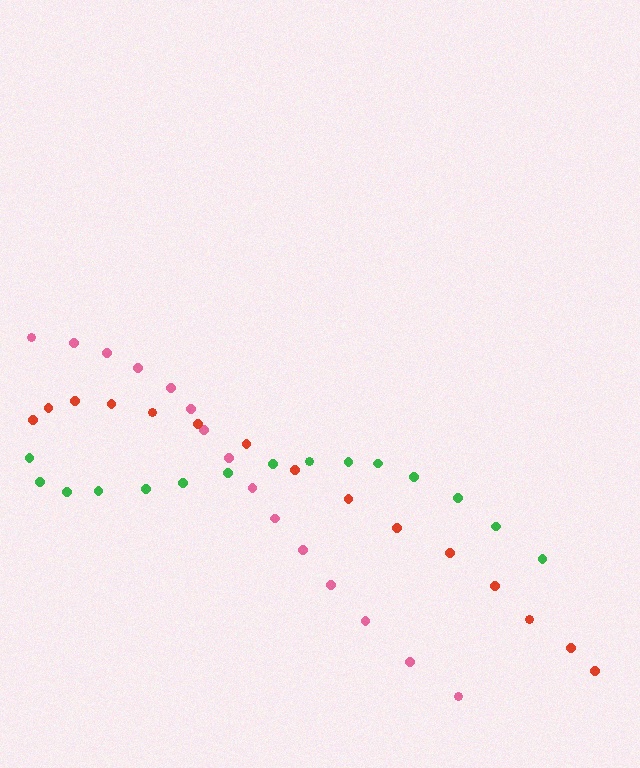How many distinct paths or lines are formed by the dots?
There are 3 distinct paths.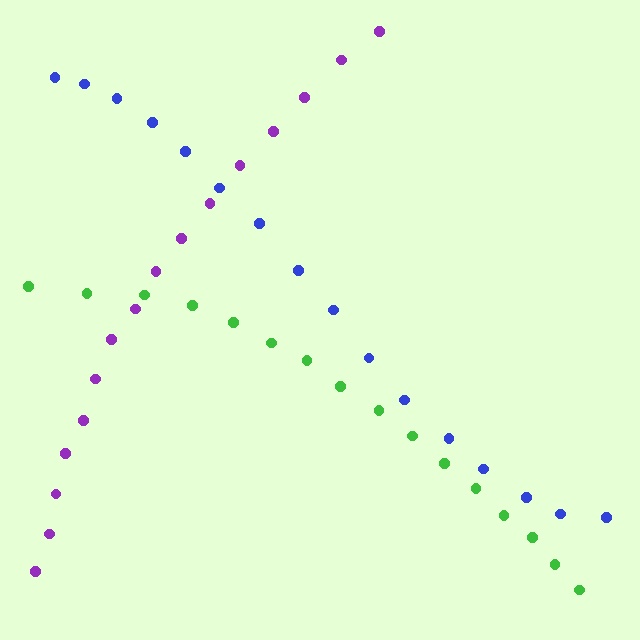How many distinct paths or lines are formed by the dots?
There are 3 distinct paths.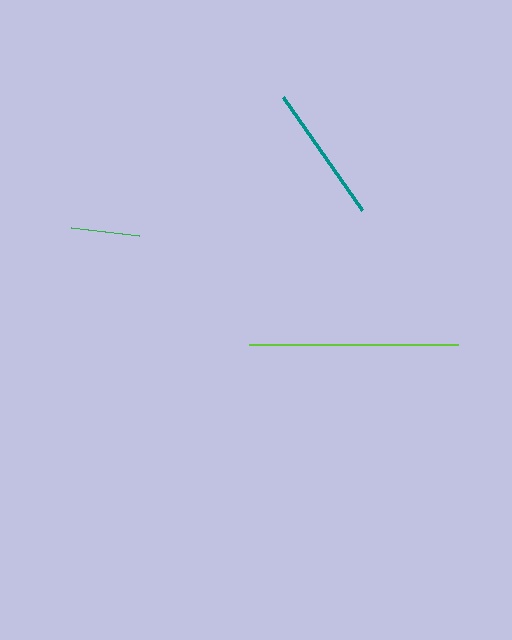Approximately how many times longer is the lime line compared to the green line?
The lime line is approximately 3.1 times the length of the green line.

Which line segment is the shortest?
The green line is the shortest at approximately 69 pixels.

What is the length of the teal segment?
The teal segment is approximately 138 pixels long.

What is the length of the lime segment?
The lime segment is approximately 209 pixels long.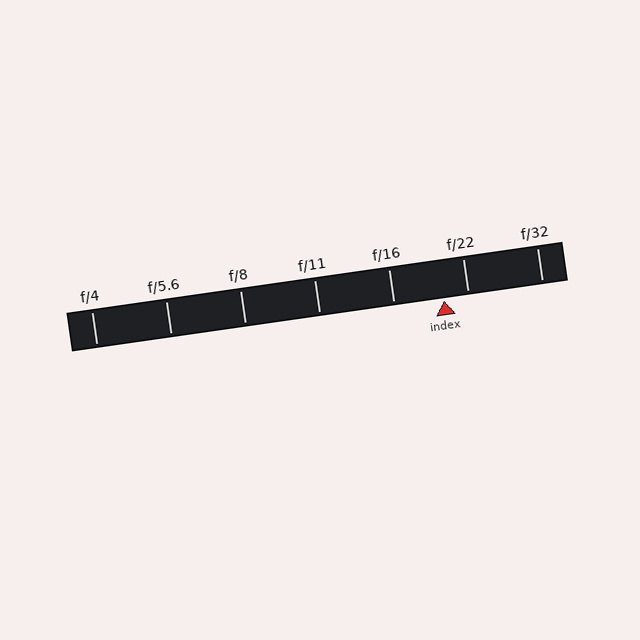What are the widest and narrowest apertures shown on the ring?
The widest aperture shown is f/4 and the narrowest is f/32.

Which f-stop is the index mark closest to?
The index mark is closest to f/22.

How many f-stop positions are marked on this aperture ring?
There are 7 f-stop positions marked.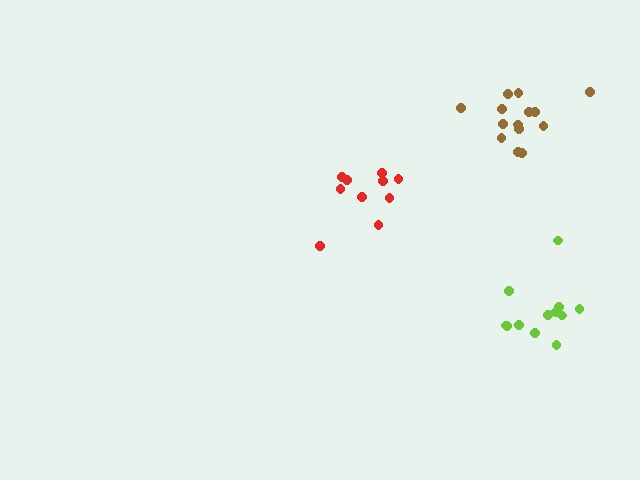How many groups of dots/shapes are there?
There are 3 groups.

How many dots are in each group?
Group 1: 12 dots, Group 2: 10 dots, Group 3: 14 dots (36 total).